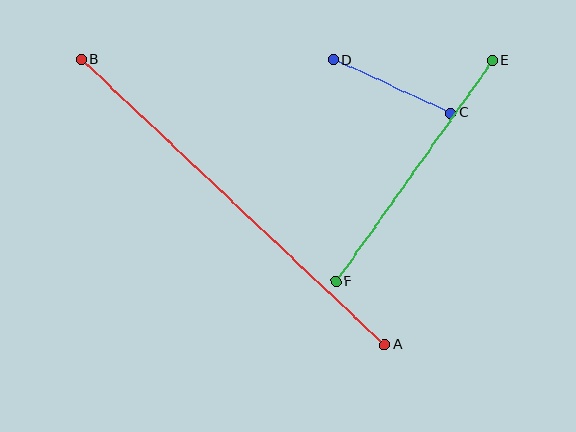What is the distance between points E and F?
The distance is approximately 271 pixels.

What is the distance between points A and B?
The distance is approximately 417 pixels.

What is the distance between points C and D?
The distance is approximately 129 pixels.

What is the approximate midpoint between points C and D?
The midpoint is at approximately (392, 86) pixels.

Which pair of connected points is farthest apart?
Points A and B are farthest apart.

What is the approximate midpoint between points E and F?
The midpoint is at approximately (414, 171) pixels.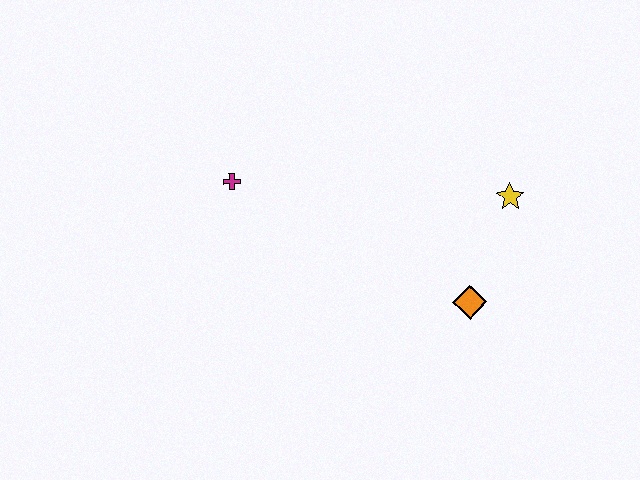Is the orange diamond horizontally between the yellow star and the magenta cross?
Yes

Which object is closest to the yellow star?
The orange diamond is closest to the yellow star.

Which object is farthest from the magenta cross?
The yellow star is farthest from the magenta cross.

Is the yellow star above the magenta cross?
No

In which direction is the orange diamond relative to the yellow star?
The orange diamond is below the yellow star.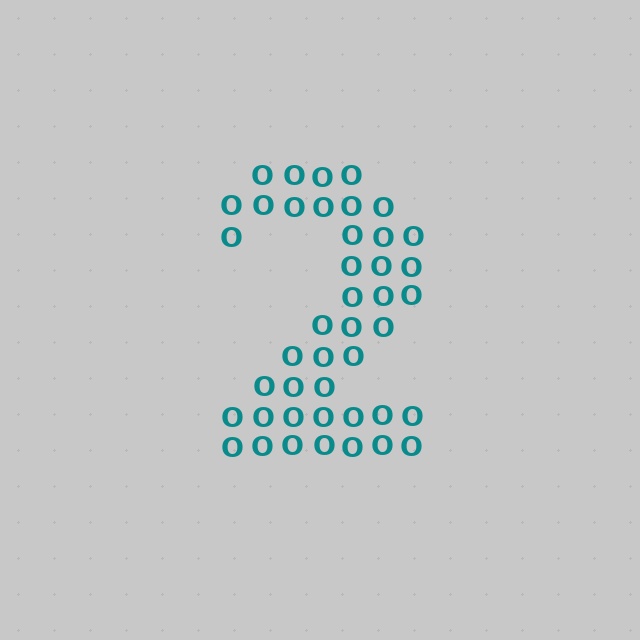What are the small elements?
The small elements are letter O's.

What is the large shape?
The large shape is the digit 2.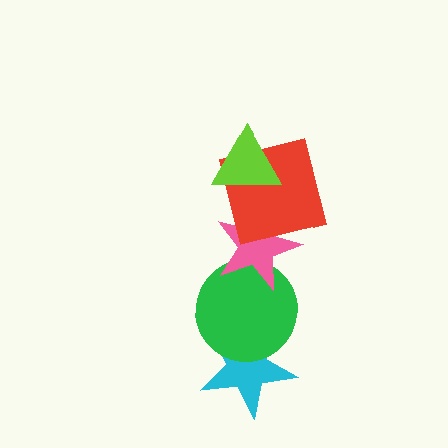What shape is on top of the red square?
The lime triangle is on top of the red square.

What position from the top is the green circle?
The green circle is 4th from the top.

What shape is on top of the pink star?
The red square is on top of the pink star.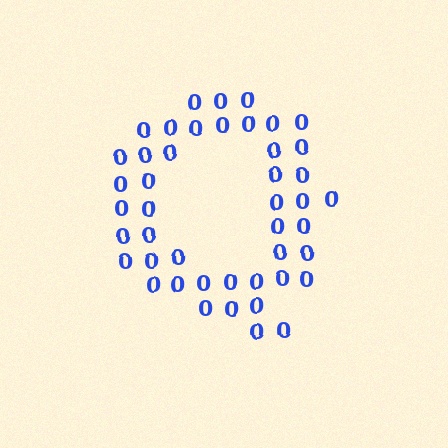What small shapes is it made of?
It is made of small digit 0's.